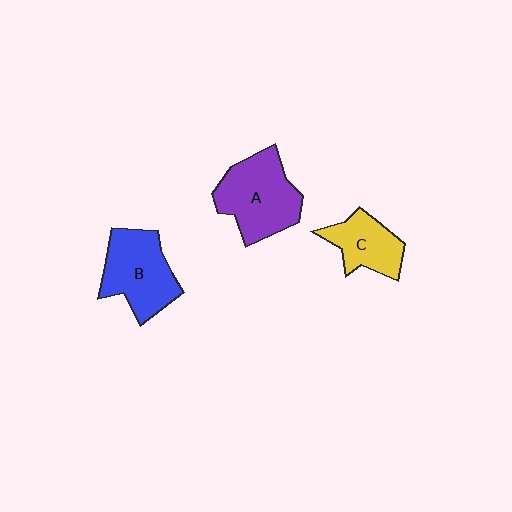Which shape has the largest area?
Shape A (purple).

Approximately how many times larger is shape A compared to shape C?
Approximately 1.6 times.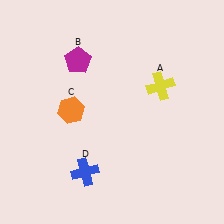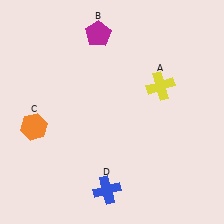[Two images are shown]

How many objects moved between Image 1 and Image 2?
3 objects moved between the two images.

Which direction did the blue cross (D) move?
The blue cross (D) moved right.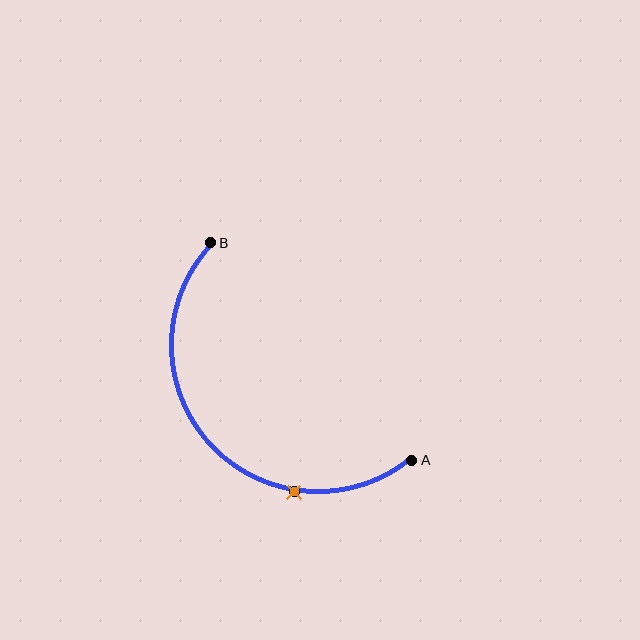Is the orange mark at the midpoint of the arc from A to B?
No. The orange mark lies on the arc but is closer to endpoint A. The arc midpoint would be at the point on the curve equidistant along the arc from both A and B.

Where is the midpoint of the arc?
The arc midpoint is the point on the curve farthest from the straight line joining A and B. It sits below and to the left of that line.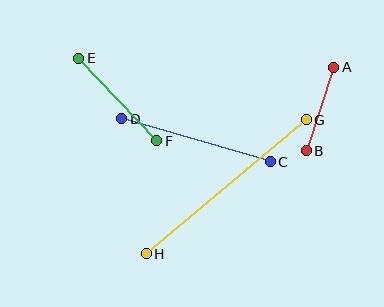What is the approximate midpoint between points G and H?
The midpoint is at approximately (226, 187) pixels.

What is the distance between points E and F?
The distance is approximately 114 pixels.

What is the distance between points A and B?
The distance is approximately 88 pixels.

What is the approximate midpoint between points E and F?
The midpoint is at approximately (118, 99) pixels.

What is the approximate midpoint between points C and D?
The midpoint is at approximately (196, 140) pixels.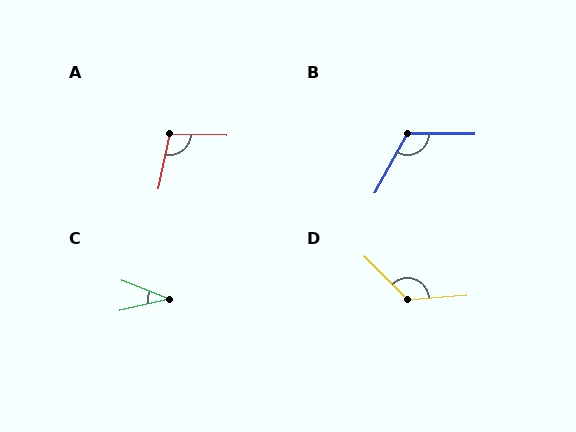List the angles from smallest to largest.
C (34°), A (101°), B (118°), D (131°).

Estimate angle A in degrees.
Approximately 101 degrees.